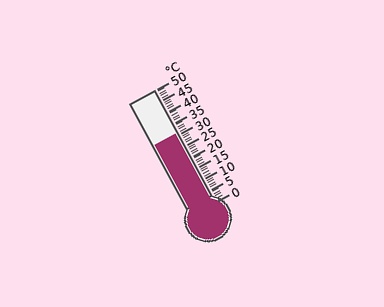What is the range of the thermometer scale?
The thermometer scale ranges from 0°C to 50°C.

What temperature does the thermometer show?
The thermometer shows approximately 31°C.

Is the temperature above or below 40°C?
The temperature is below 40°C.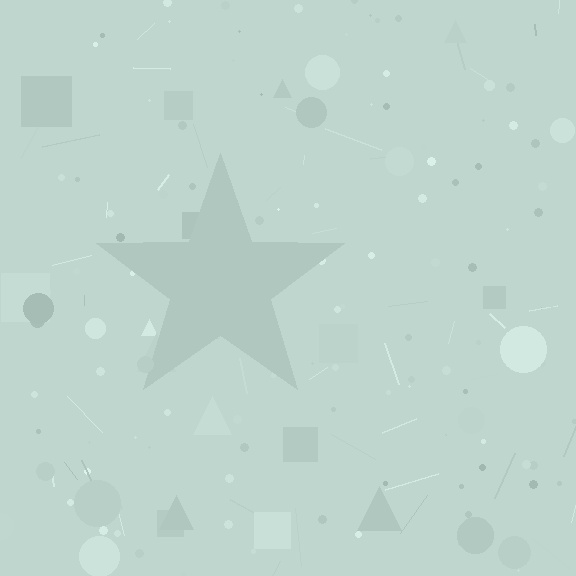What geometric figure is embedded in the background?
A star is embedded in the background.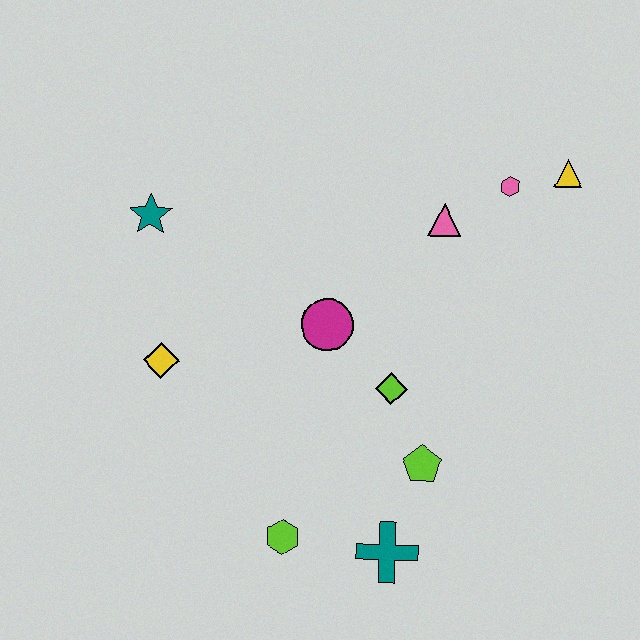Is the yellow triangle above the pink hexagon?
Yes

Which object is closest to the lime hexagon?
The teal cross is closest to the lime hexagon.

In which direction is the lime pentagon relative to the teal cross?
The lime pentagon is above the teal cross.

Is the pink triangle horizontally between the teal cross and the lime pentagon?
No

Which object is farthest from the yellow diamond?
The yellow triangle is farthest from the yellow diamond.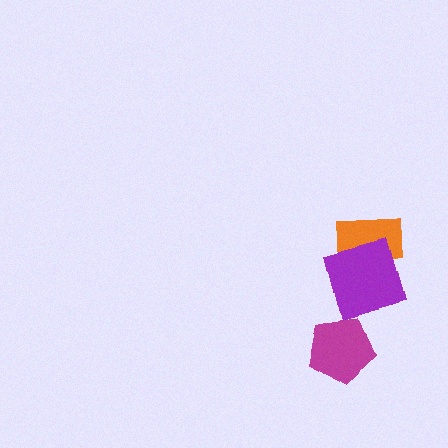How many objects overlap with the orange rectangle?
1 object overlaps with the orange rectangle.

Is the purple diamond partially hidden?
No, no other shape covers it.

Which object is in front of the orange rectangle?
The purple diamond is in front of the orange rectangle.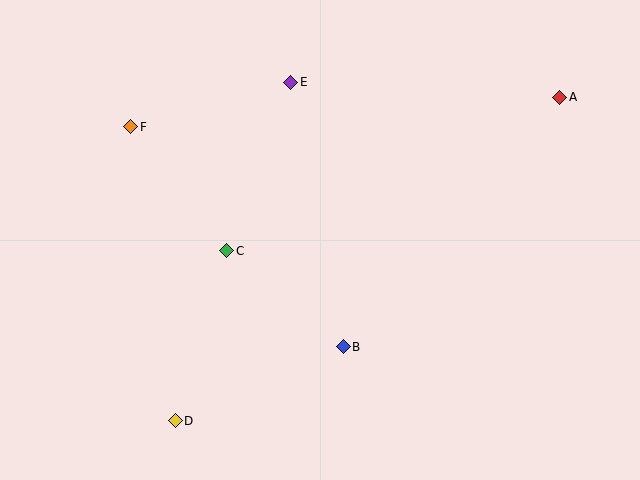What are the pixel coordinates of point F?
Point F is at (131, 127).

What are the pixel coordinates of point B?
Point B is at (343, 347).